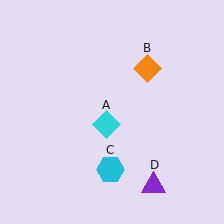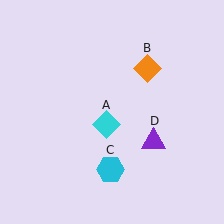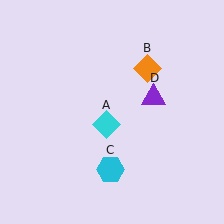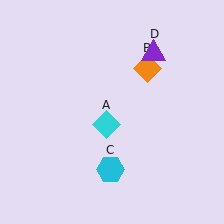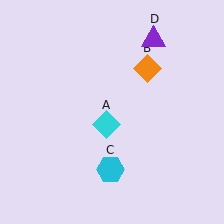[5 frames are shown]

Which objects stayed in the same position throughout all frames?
Cyan diamond (object A) and orange diamond (object B) and cyan hexagon (object C) remained stationary.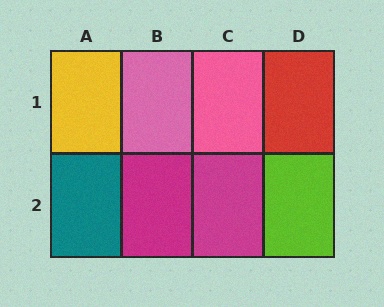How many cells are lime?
1 cell is lime.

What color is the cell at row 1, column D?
Red.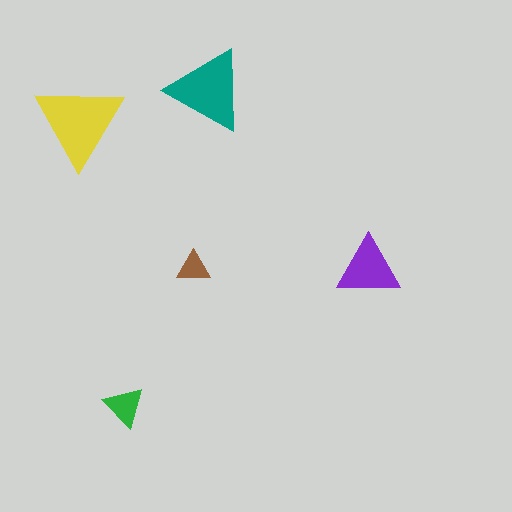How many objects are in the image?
There are 5 objects in the image.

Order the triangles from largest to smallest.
the yellow one, the teal one, the purple one, the green one, the brown one.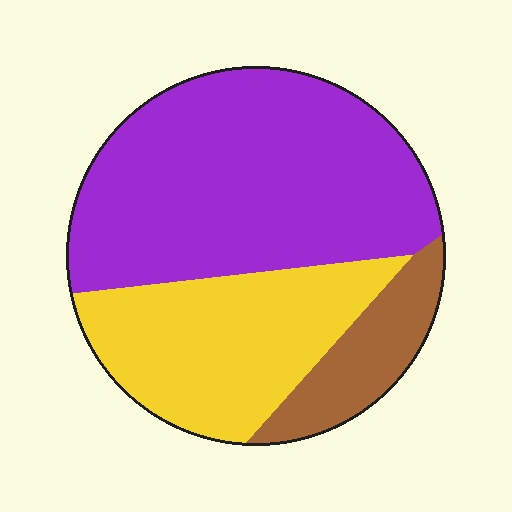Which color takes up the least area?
Brown, at roughly 15%.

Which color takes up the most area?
Purple, at roughly 55%.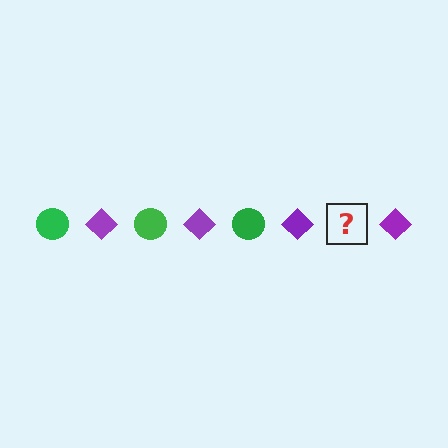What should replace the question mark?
The question mark should be replaced with a green circle.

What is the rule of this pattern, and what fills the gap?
The rule is that the pattern alternates between green circle and purple diamond. The gap should be filled with a green circle.